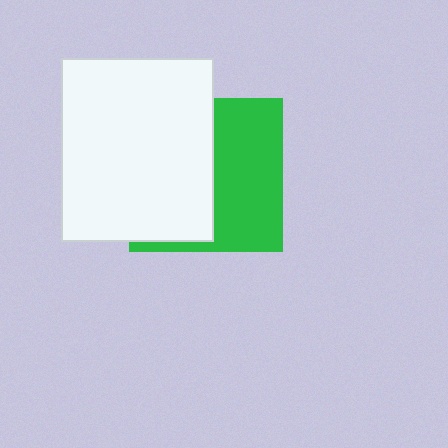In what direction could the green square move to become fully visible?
The green square could move right. That would shift it out from behind the white rectangle entirely.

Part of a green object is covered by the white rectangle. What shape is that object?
It is a square.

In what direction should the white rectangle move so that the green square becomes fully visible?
The white rectangle should move left. That is the shortest direction to clear the overlap and leave the green square fully visible.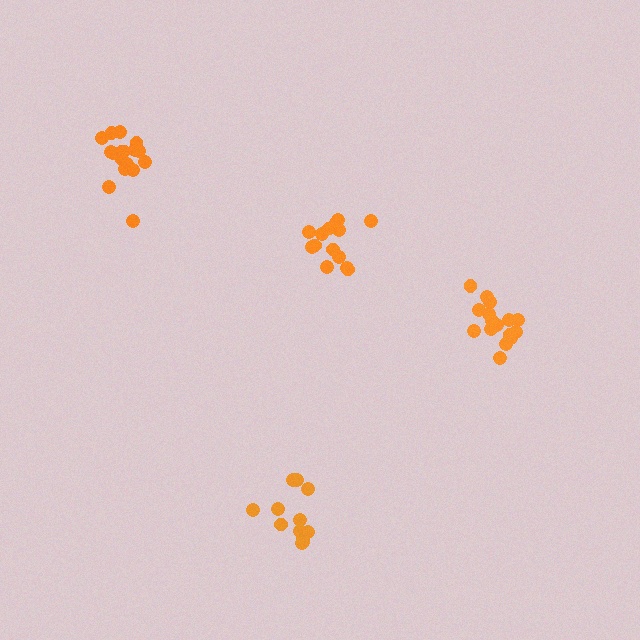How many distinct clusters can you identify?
There are 4 distinct clusters.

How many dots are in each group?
Group 1: 12 dots, Group 2: 17 dots, Group 3: 17 dots, Group 4: 14 dots (60 total).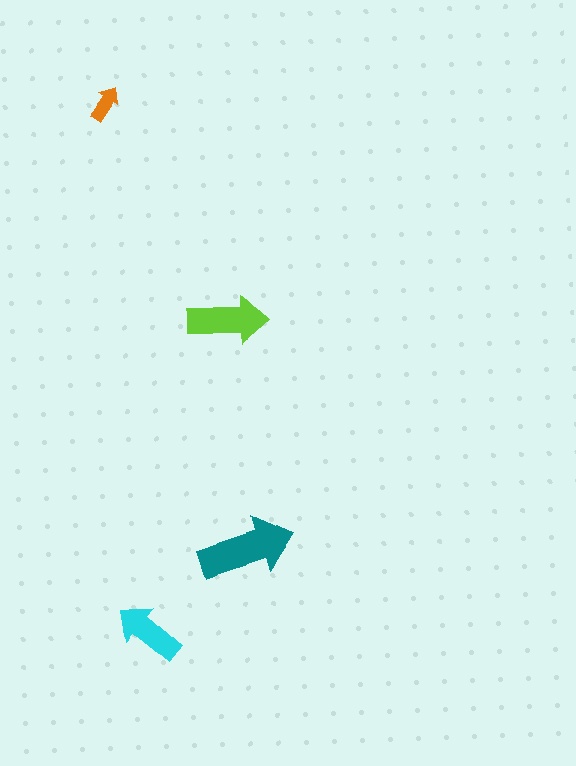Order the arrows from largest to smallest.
the teal one, the lime one, the cyan one, the orange one.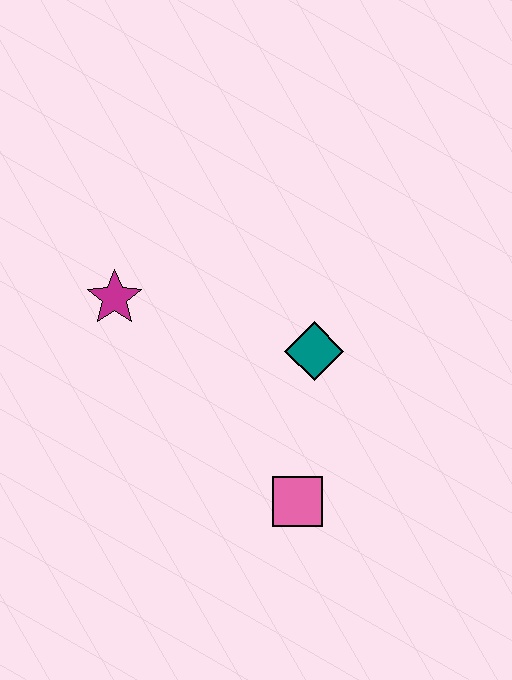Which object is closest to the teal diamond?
The pink square is closest to the teal diamond.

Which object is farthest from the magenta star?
The pink square is farthest from the magenta star.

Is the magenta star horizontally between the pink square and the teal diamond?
No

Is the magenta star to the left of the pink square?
Yes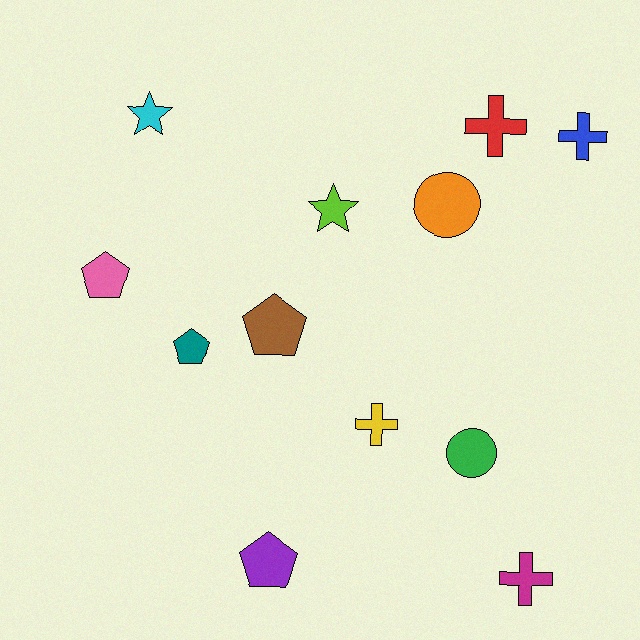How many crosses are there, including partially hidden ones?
There are 4 crosses.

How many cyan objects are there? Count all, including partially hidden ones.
There is 1 cyan object.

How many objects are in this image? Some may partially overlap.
There are 12 objects.